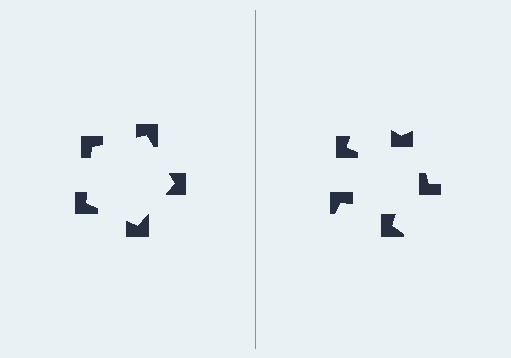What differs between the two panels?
The notched squares are positioned identically on both sides; only the wedge orientations differ. On the left they align to a pentagon; on the right they are misaligned.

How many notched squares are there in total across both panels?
10 — 5 on each side.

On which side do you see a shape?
An illusory pentagon appears on the left side. On the right side the wedge cuts are rotated, so no coherent shape forms.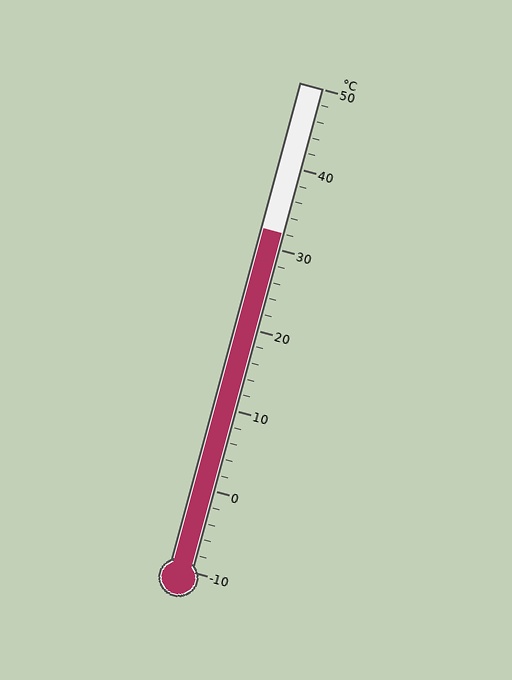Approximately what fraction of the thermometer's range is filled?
The thermometer is filled to approximately 70% of its range.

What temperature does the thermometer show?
The thermometer shows approximately 32°C.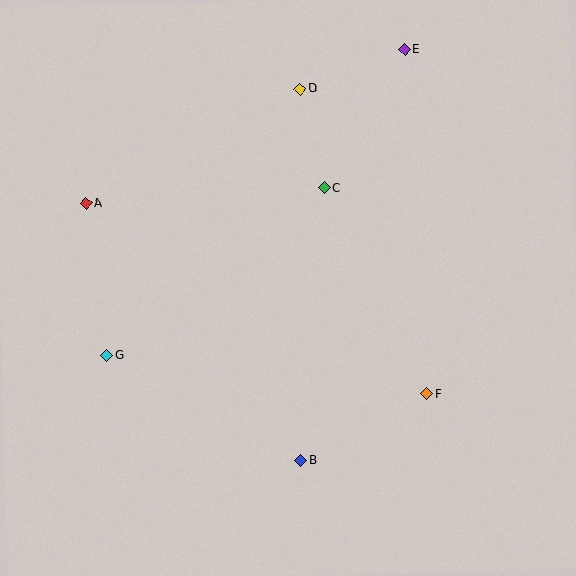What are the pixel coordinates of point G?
Point G is at (107, 355).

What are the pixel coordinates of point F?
Point F is at (427, 394).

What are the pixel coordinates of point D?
Point D is at (300, 89).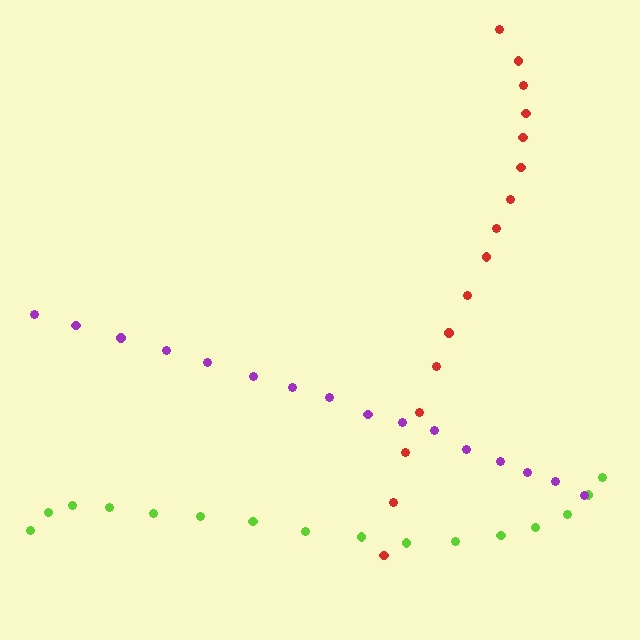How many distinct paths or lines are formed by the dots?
There are 3 distinct paths.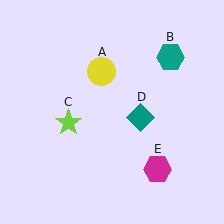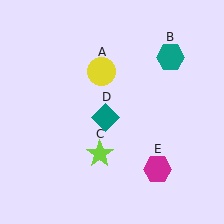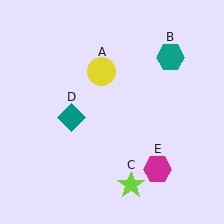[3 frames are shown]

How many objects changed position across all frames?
2 objects changed position: lime star (object C), teal diamond (object D).